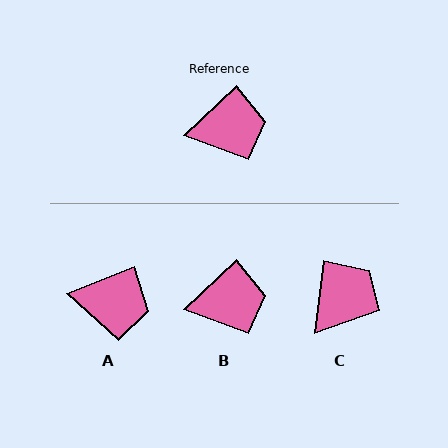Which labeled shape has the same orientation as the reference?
B.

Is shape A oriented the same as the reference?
No, it is off by about 22 degrees.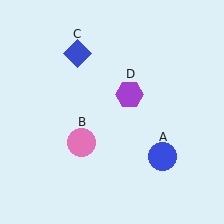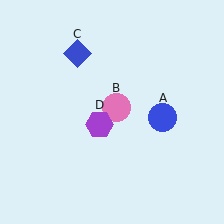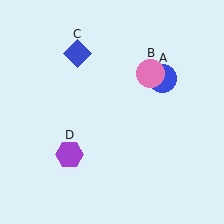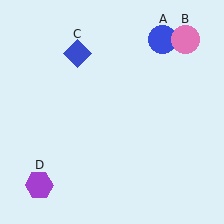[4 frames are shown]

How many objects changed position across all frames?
3 objects changed position: blue circle (object A), pink circle (object B), purple hexagon (object D).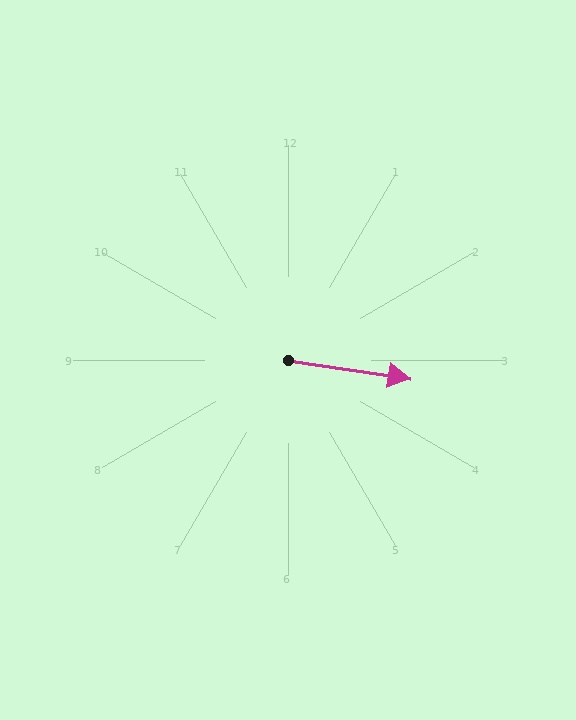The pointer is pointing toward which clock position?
Roughly 3 o'clock.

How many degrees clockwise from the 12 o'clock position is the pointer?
Approximately 99 degrees.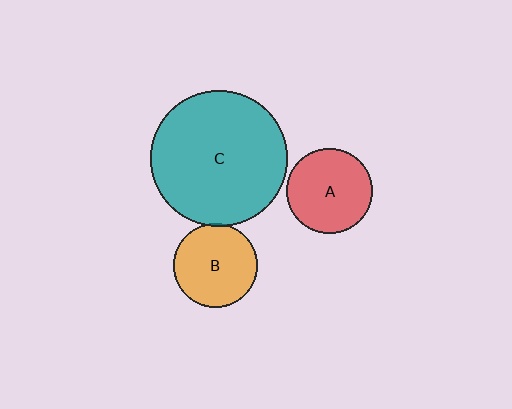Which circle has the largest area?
Circle C (teal).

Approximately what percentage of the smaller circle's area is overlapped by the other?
Approximately 5%.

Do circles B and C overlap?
Yes.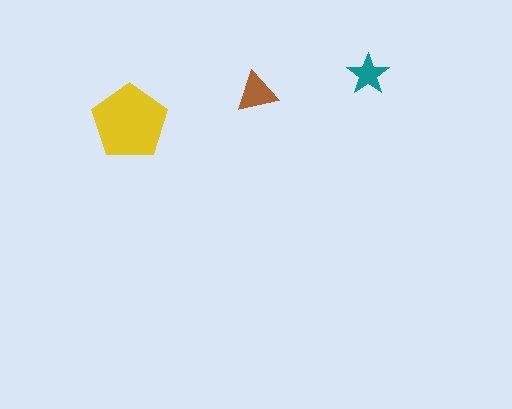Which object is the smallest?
The teal star.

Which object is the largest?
The yellow pentagon.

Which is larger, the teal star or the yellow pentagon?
The yellow pentagon.